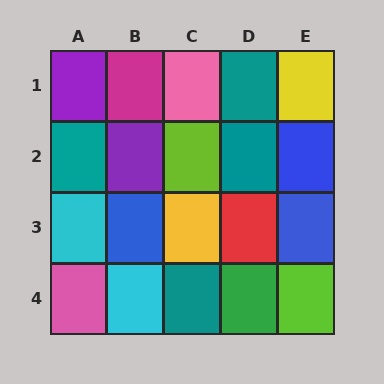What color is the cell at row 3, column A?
Cyan.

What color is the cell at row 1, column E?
Yellow.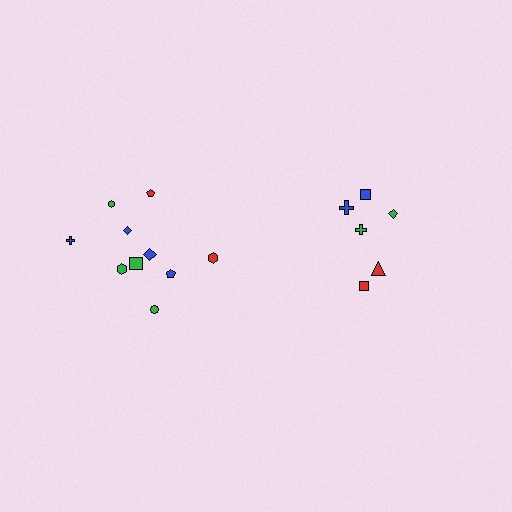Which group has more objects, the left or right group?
The left group.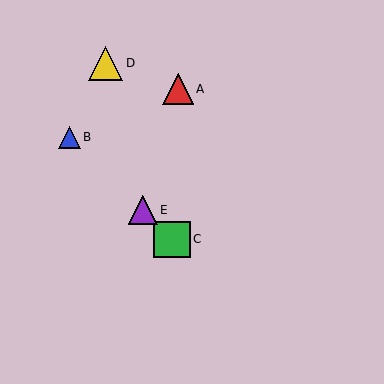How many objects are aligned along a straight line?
3 objects (B, C, E) are aligned along a straight line.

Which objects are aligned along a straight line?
Objects B, C, E are aligned along a straight line.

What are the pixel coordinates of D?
Object D is at (106, 63).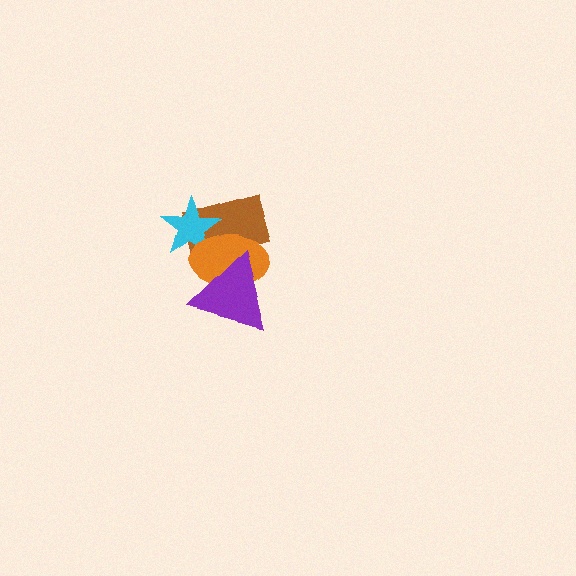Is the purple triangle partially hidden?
No, no other shape covers it.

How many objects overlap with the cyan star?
2 objects overlap with the cyan star.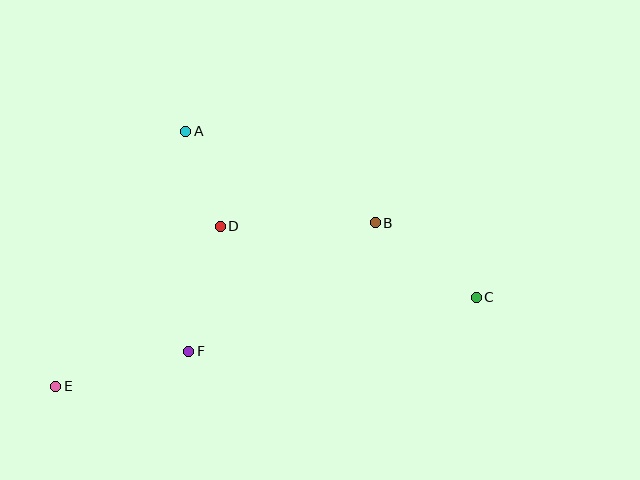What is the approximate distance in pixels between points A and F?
The distance between A and F is approximately 220 pixels.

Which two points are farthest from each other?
Points C and E are farthest from each other.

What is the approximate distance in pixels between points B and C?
The distance between B and C is approximately 126 pixels.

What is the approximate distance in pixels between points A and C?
The distance between A and C is approximately 334 pixels.